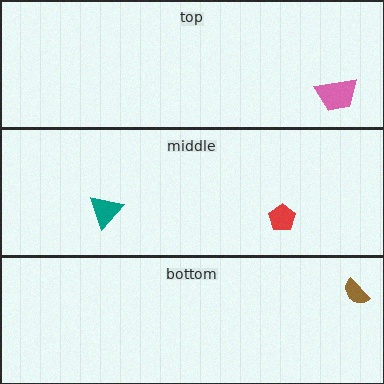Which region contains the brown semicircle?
The bottom region.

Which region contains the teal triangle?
The middle region.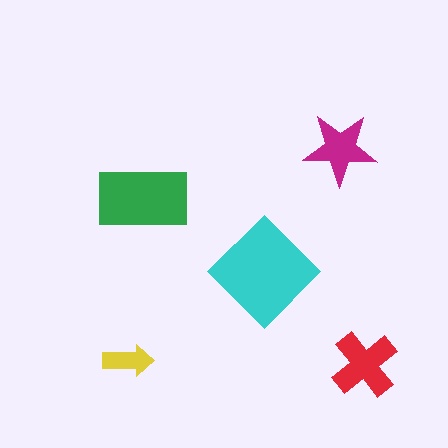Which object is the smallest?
The yellow arrow.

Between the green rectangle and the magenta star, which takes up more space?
The green rectangle.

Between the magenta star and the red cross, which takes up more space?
The red cross.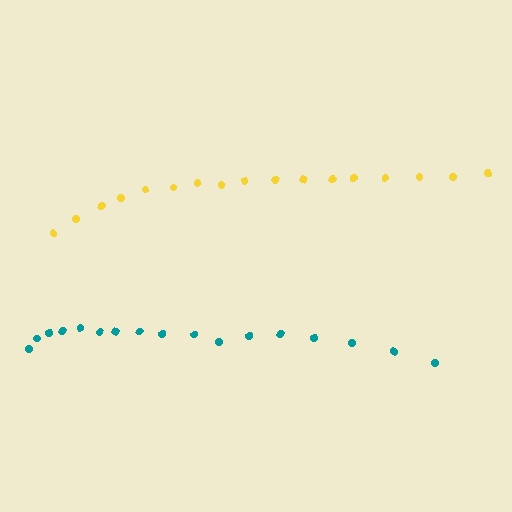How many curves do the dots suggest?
There are 2 distinct paths.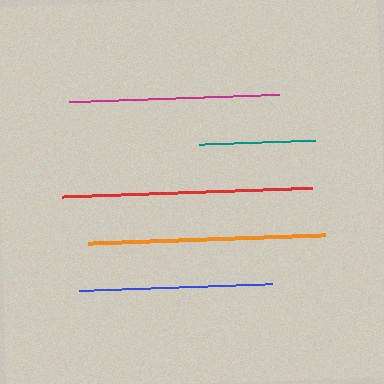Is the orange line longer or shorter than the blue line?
The orange line is longer than the blue line.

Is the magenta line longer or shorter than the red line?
The red line is longer than the magenta line.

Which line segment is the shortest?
The teal line is the shortest at approximately 116 pixels.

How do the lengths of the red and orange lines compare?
The red and orange lines are approximately the same length.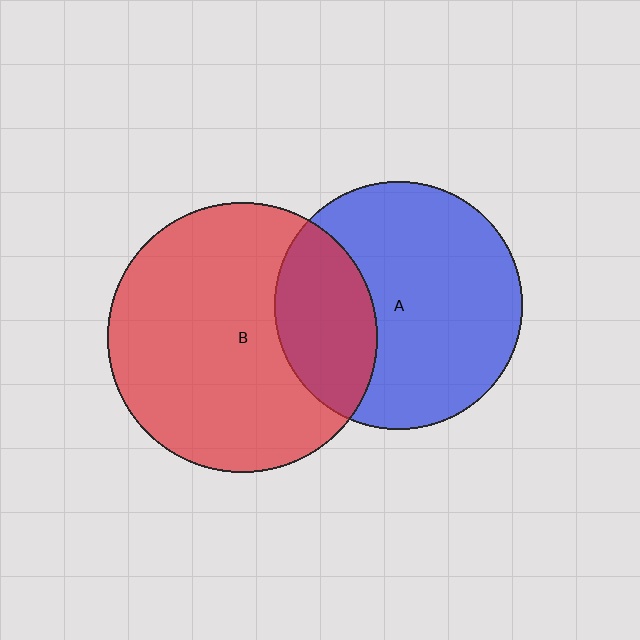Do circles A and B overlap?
Yes.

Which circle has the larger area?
Circle B (red).